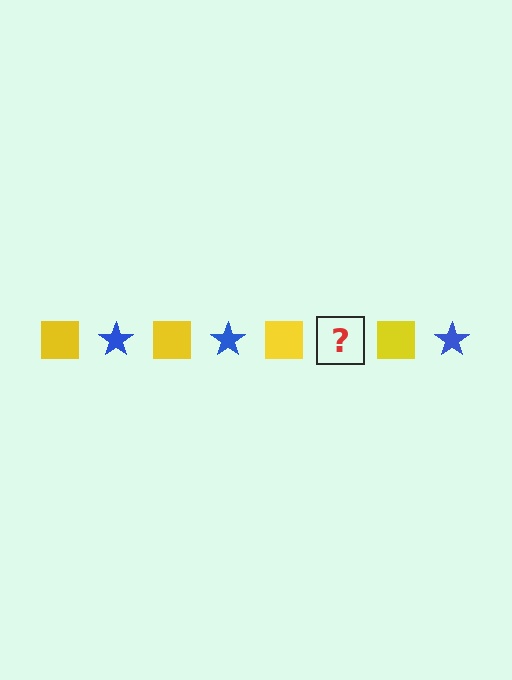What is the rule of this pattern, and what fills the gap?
The rule is that the pattern alternates between yellow square and blue star. The gap should be filled with a blue star.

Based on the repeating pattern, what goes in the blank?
The blank should be a blue star.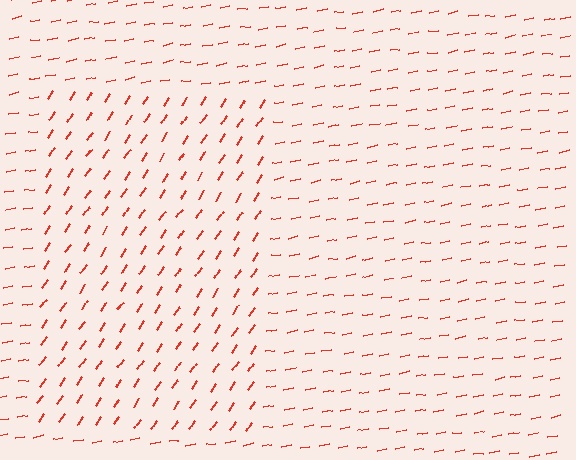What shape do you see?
I see a rectangle.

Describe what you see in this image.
The image is filled with small red line segments. A rectangle region in the image has lines oriented differently from the surrounding lines, creating a visible texture boundary.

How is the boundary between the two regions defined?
The boundary is defined purely by a change in line orientation (approximately 45 degrees difference). All lines are the same color and thickness.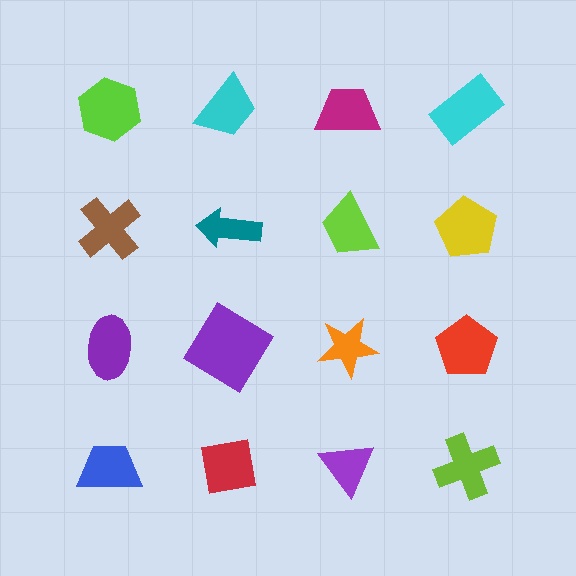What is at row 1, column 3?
A magenta trapezoid.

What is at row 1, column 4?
A cyan rectangle.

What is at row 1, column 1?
A lime hexagon.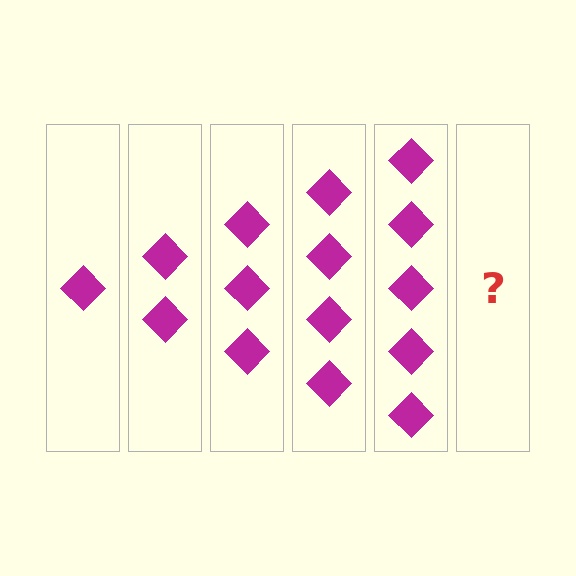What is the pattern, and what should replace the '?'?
The pattern is that each step adds one more diamond. The '?' should be 6 diamonds.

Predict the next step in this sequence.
The next step is 6 diamonds.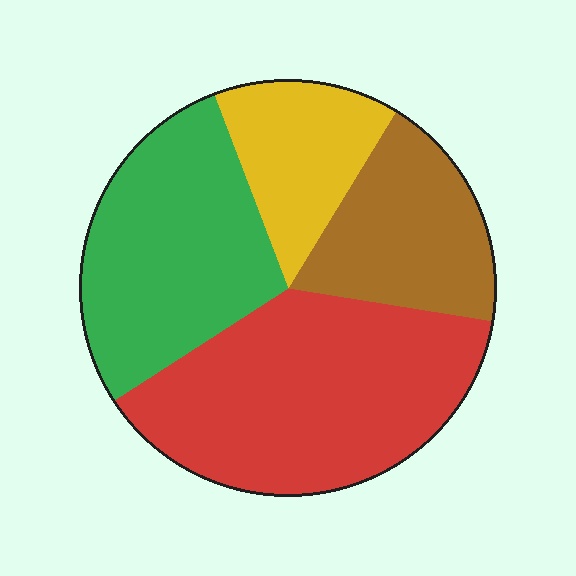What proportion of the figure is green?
Green takes up about one quarter (1/4) of the figure.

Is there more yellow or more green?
Green.